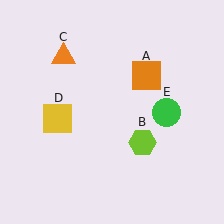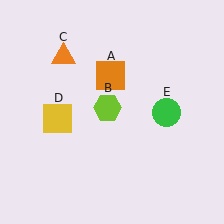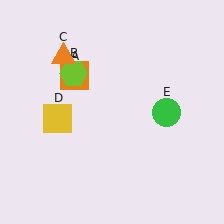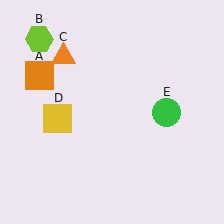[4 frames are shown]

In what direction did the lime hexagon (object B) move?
The lime hexagon (object B) moved up and to the left.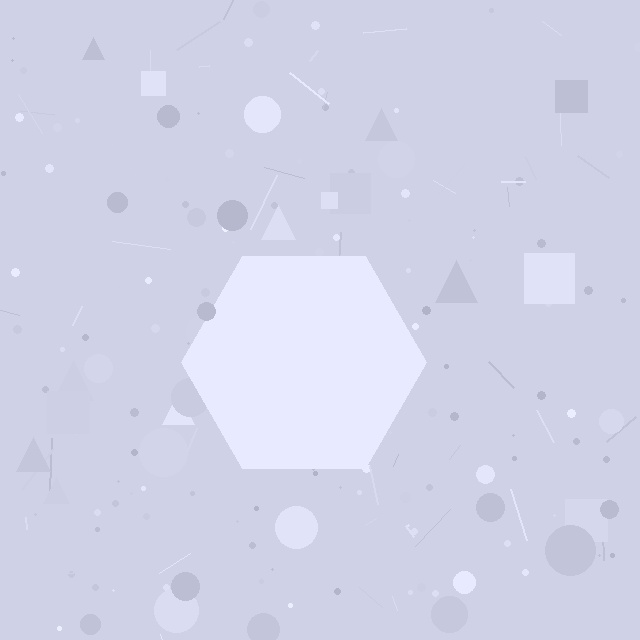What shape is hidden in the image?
A hexagon is hidden in the image.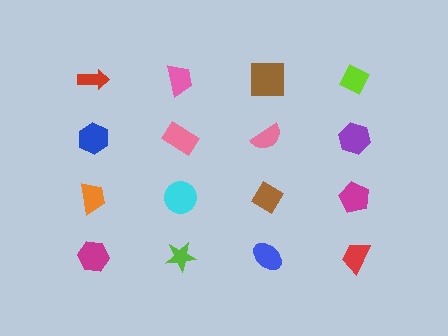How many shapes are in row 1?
4 shapes.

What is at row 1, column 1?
A red arrow.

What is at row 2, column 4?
A purple hexagon.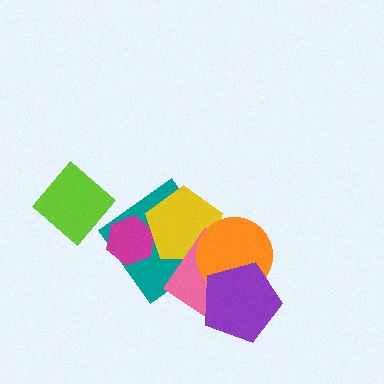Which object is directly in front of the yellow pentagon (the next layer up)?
The pink diamond is directly in front of the yellow pentagon.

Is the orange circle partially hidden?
Yes, it is partially covered by another shape.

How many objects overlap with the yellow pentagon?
4 objects overlap with the yellow pentagon.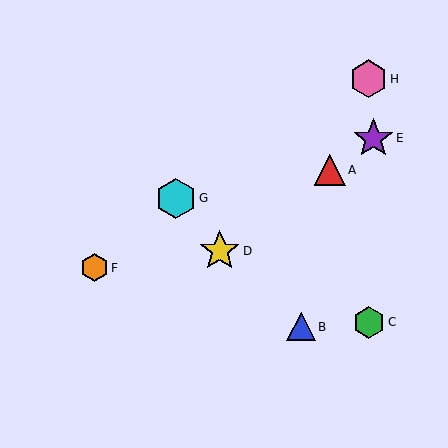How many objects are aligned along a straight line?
3 objects (A, D, E) are aligned along a straight line.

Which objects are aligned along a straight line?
Objects A, D, E are aligned along a straight line.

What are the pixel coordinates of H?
Object H is at (368, 79).